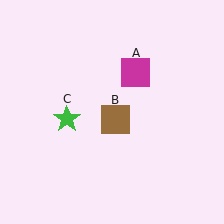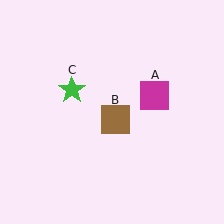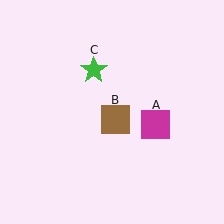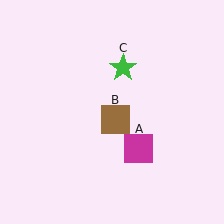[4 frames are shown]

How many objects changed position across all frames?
2 objects changed position: magenta square (object A), green star (object C).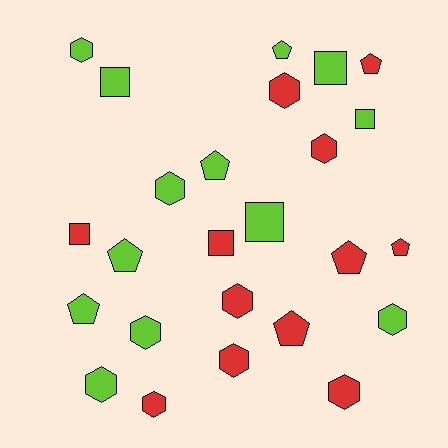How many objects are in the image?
There are 25 objects.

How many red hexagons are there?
There are 6 red hexagons.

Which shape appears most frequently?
Hexagon, with 11 objects.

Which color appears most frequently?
Lime, with 13 objects.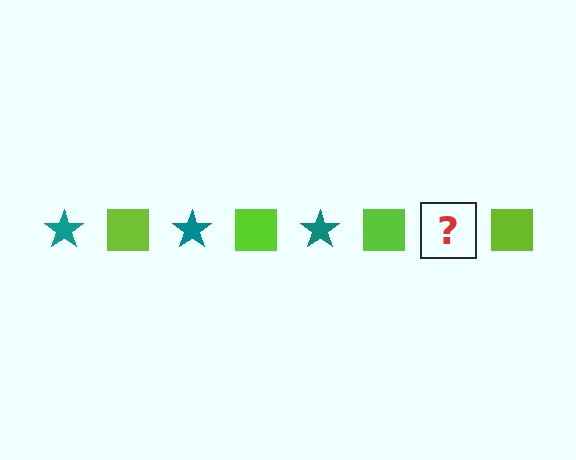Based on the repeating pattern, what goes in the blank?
The blank should be a teal star.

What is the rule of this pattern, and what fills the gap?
The rule is that the pattern alternates between teal star and lime square. The gap should be filled with a teal star.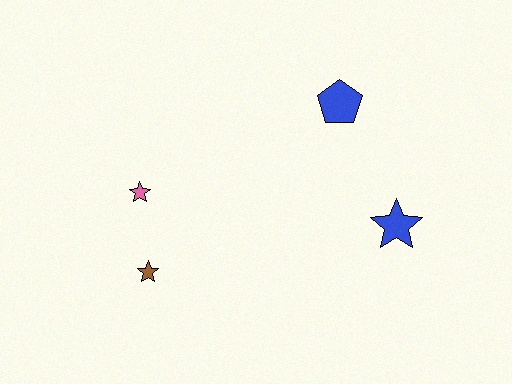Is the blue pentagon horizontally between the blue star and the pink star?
Yes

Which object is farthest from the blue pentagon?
The brown star is farthest from the blue pentagon.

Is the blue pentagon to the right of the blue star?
No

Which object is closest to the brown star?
The pink star is closest to the brown star.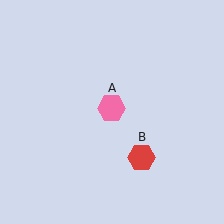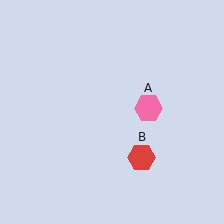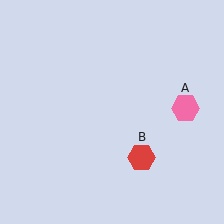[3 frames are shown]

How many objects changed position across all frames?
1 object changed position: pink hexagon (object A).